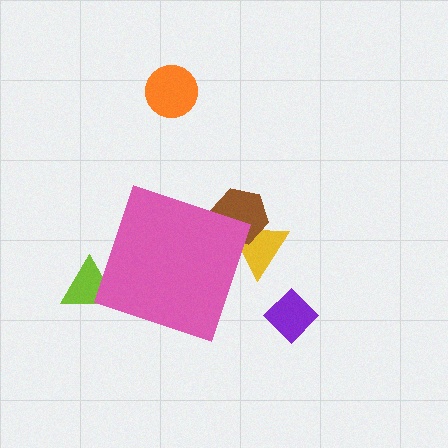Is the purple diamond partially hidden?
No, the purple diamond is fully visible.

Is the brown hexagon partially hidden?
Yes, the brown hexagon is partially hidden behind the pink diamond.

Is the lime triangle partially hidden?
Yes, the lime triangle is partially hidden behind the pink diamond.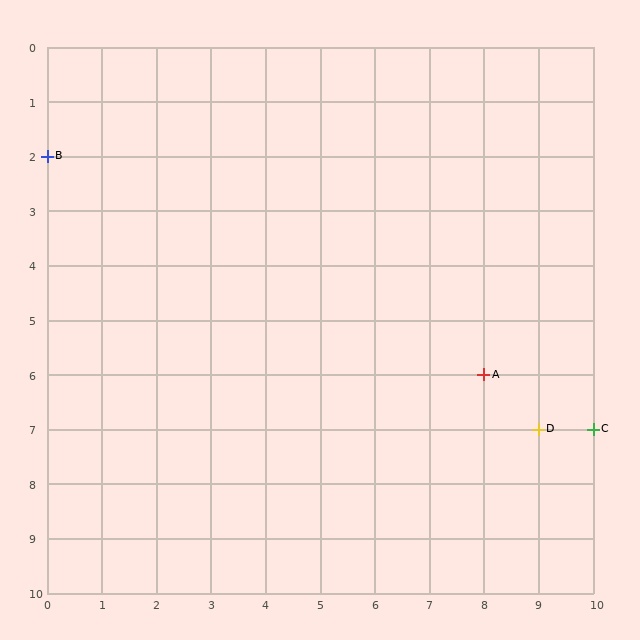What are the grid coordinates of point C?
Point C is at grid coordinates (10, 7).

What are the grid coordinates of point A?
Point A is at grid coordinates (8, 6).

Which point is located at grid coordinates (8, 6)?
Point A is at (8, 6).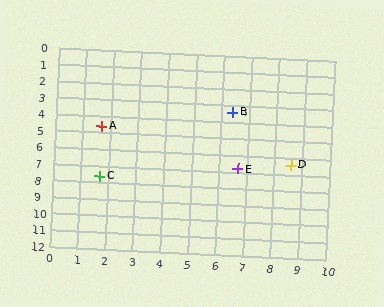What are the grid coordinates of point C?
Point C is at approximately (1.7, 7.6).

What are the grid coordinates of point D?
Point D is at approximately (8.6, 6.4).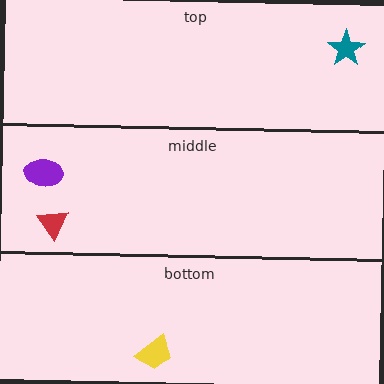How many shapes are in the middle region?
2.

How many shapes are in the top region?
1.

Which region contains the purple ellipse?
The middle region.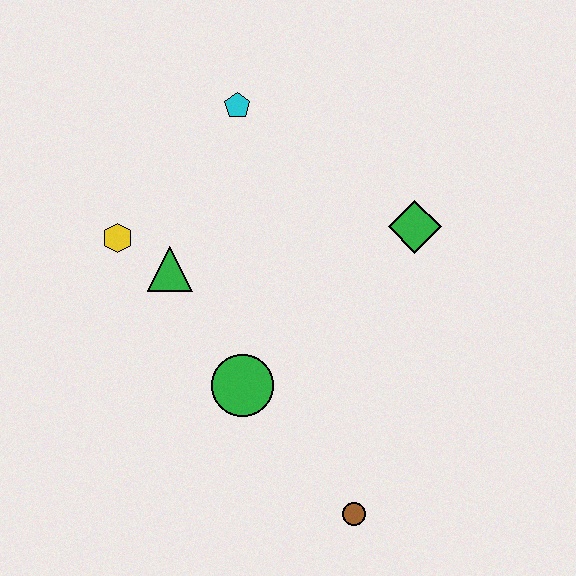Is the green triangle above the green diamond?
No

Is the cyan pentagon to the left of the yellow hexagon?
No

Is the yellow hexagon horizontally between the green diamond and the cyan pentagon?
No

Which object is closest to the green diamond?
The cyan pentagon is closest to the green diamond.